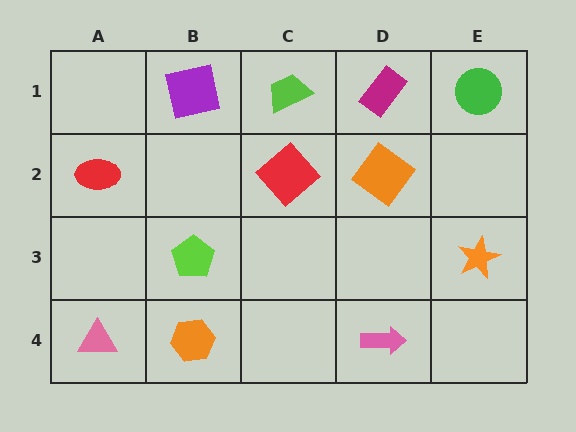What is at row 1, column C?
A lime trapezoid.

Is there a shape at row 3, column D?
No, that cell is empty.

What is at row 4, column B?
An orange hexagon.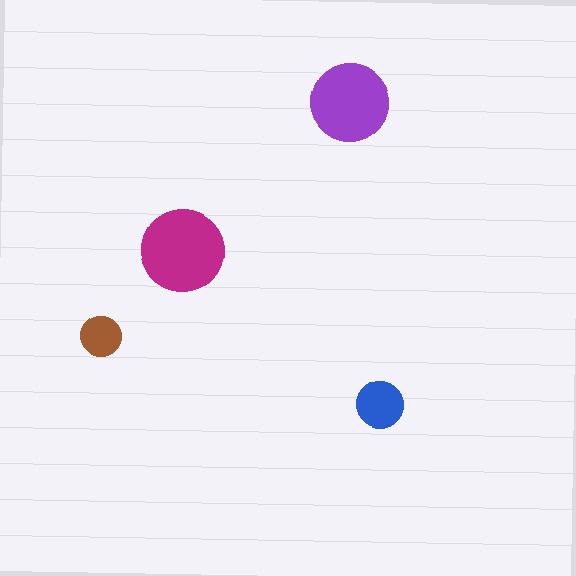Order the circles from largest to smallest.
the magenta one, the purple one, the blue one, the brown one.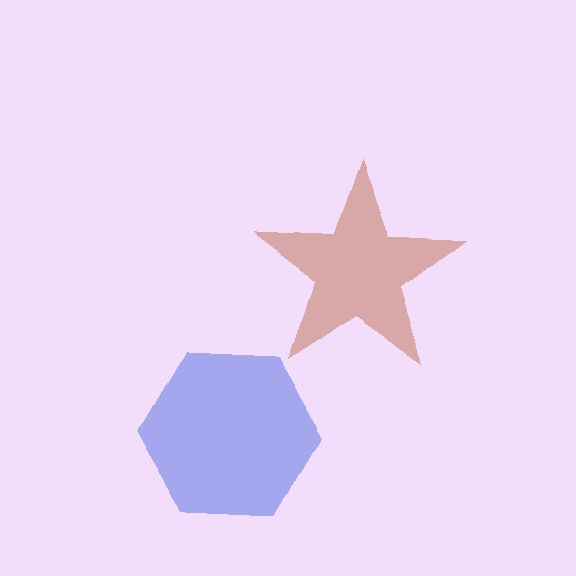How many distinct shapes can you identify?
There are 2 distinct shapes: a blue hexagon, a brown star.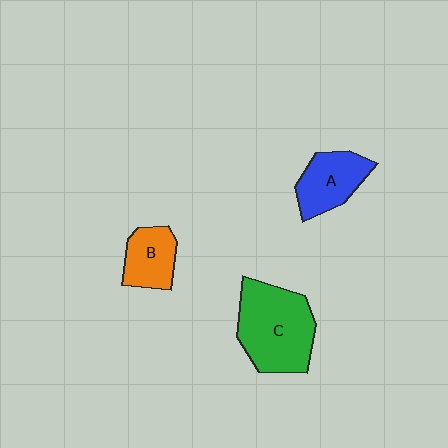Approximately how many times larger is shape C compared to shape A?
Approximately 1.7 times.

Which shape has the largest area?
Shape C (green).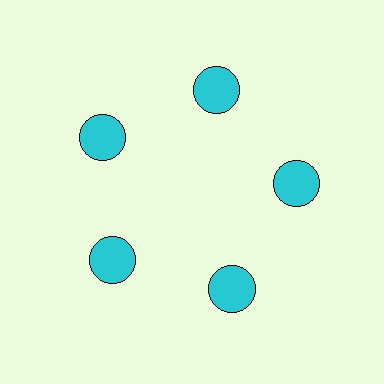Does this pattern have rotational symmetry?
Yes, this pattern has 5-fold rotational symmetry. It looks the same after rotating 72 degrees around the center.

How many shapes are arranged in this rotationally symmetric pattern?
There are 5 shapes, arranged in 5 groups of 1.